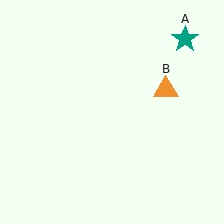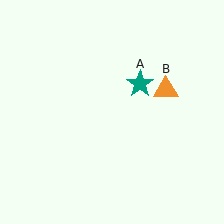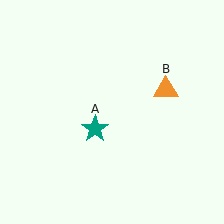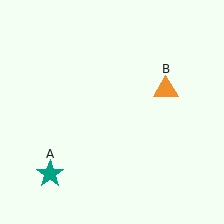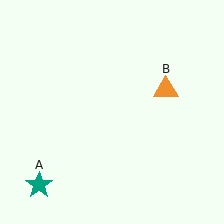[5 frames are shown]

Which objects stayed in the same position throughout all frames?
Orange triangle (object B) remained stationary.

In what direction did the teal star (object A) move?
The teal star (object A) moved down and to the left.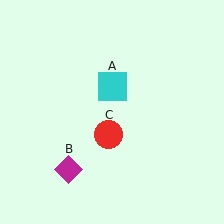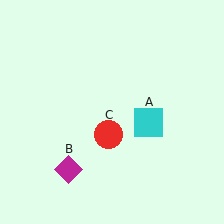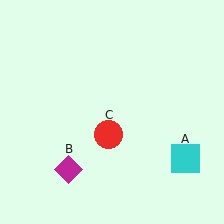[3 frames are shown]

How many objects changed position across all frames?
1 object changed position: cyan square (object A).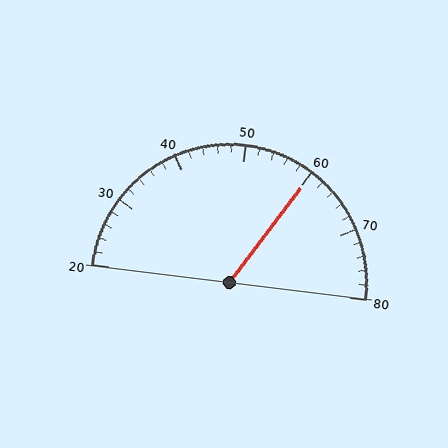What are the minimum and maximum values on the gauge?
The gauge ranges from 20 to 80.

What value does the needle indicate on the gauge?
The needle indicates approximately 60.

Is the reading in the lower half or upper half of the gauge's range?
The reading is in the upper half of the range (20 to 80).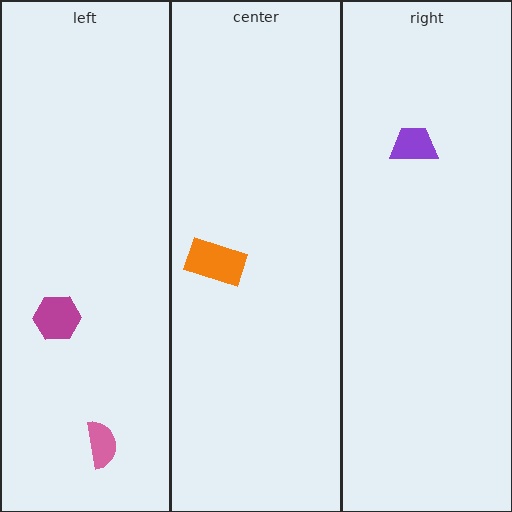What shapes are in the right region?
The purple trapezoid.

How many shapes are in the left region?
2.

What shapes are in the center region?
The orange rectangle.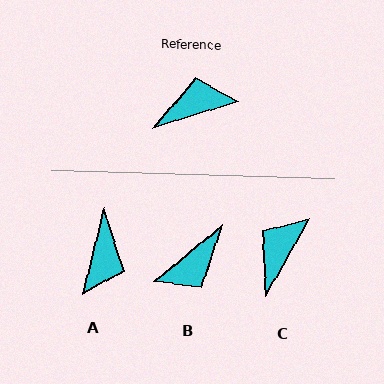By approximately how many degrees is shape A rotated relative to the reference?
Approximately 121 degrees clockwise.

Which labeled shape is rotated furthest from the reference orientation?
B, about 157 degrees away.